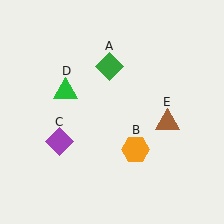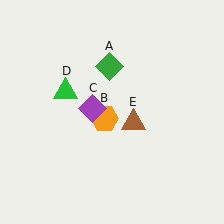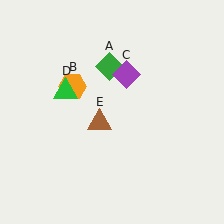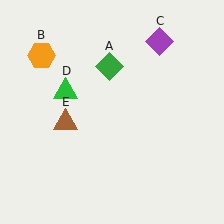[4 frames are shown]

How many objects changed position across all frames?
3 objects changed position: orange hexagon (object B), purple diamond (object C), brown triangle (object E).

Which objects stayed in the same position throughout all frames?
Green diamond (object A) and green triangle (object D) remained stationary.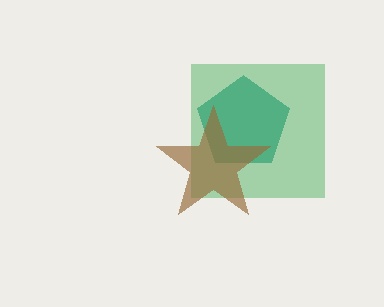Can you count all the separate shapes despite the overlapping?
Yes, there are 3 separate shapes.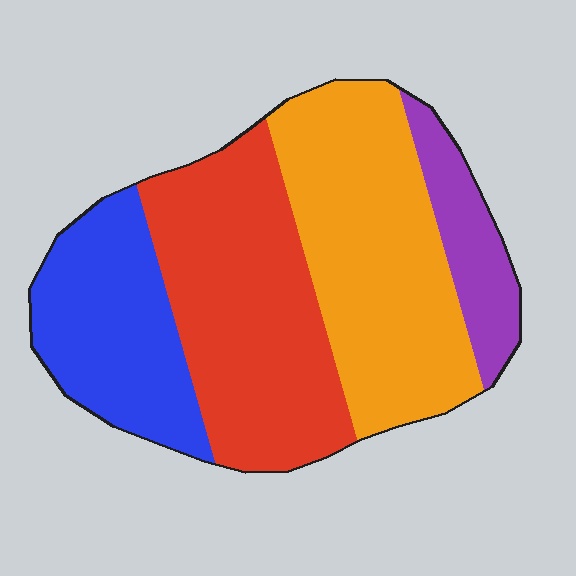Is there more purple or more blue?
Blue.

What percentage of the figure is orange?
Orange covers around 35% of the figure.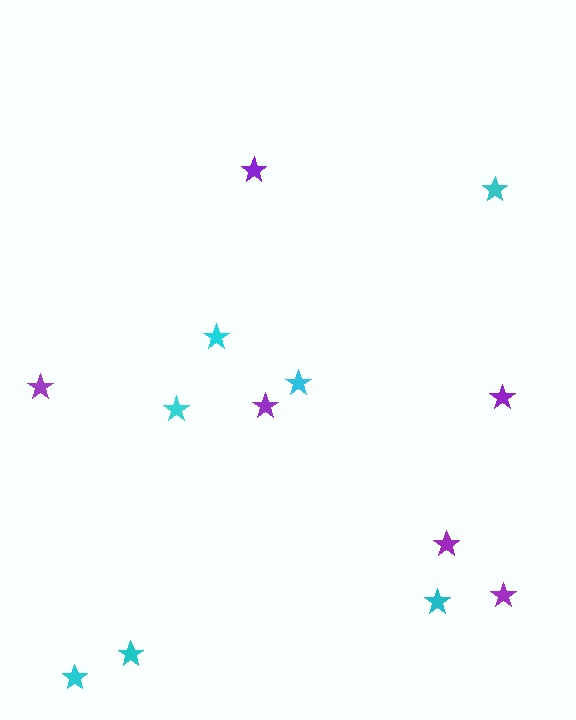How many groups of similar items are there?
There are 2 groups: one group of cyan stars (7) and one group of purple stars (6).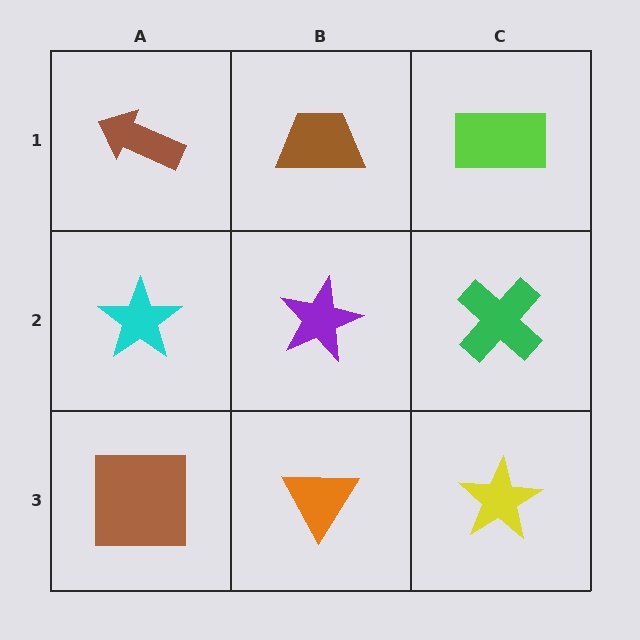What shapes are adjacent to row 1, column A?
A cyan star (row 2, column A), a brown trapezoid (row 1, column B).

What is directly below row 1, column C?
A green cross.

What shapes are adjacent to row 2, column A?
A brown arrow (row 1, column A), a brown square (row 3, column A), a purple star (row 2, column B).